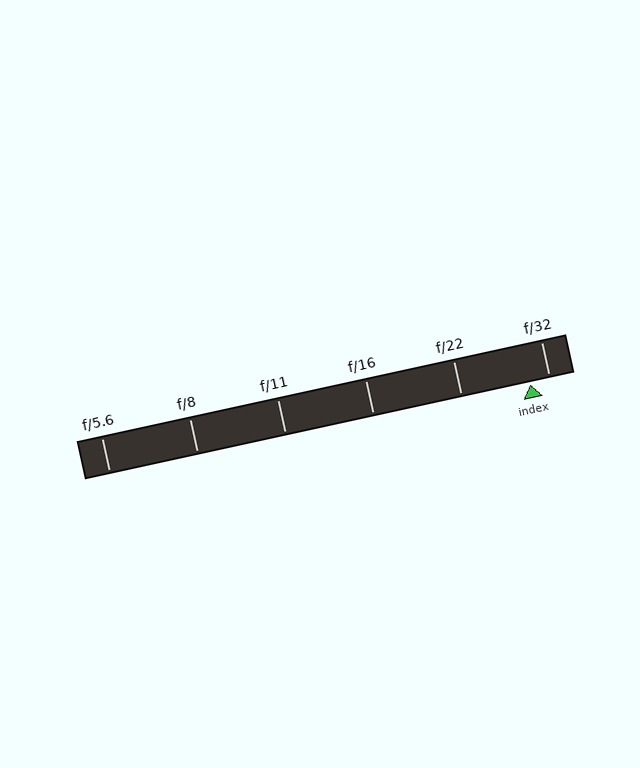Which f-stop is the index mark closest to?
The index mark is closest to f/32.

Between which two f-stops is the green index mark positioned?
The index mark is between f/22 and f/32.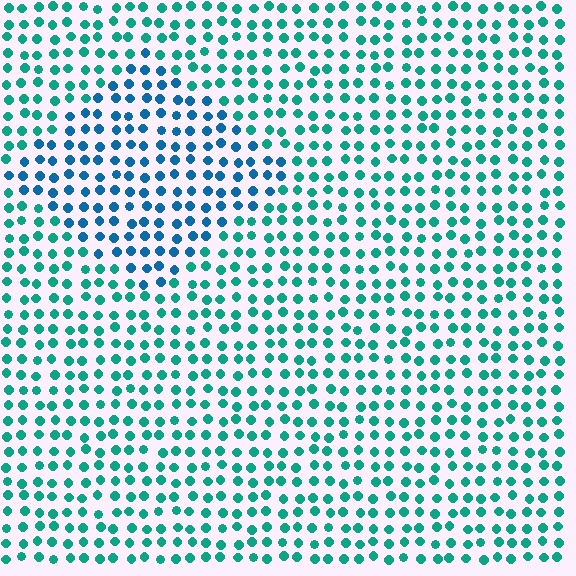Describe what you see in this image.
The image is filled with small teal elements in a uniform arrangement. A diamond-shaped region is visible where the elements are tinted to a slightly different hue, forming a subtle color boundary.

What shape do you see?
I see a diamond.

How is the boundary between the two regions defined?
The boundary is defined purely by a slight shift in hue (about 35 degrees). Spacing, size, and orientation are identical on both sides.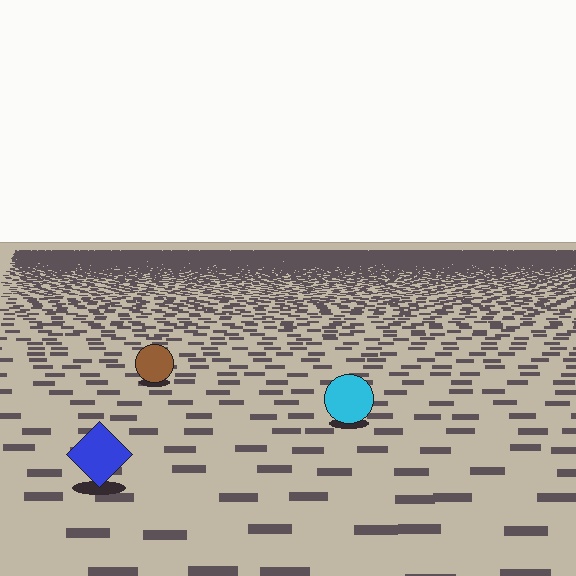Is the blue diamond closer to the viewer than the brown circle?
Yes. The blue diamond is closer — you can tell from the texture gradient: the ground texture is coarser near it.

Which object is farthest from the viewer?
The brown circle is farthest from the viewer. It appears smaller and the ground texture around it is denser.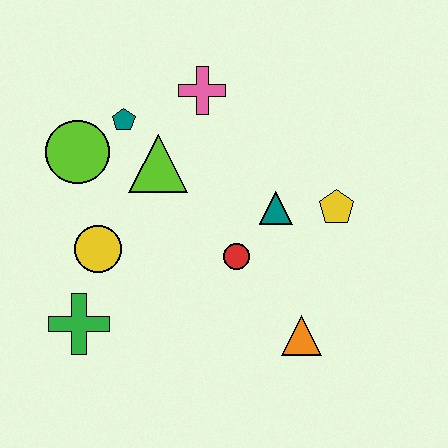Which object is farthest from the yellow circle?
The yellow pentagon is farthest from the yellow circle.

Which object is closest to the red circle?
The teal triangle is closest to the red circle.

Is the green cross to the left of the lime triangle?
Yes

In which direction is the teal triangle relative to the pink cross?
The teal triangle is below the pink cross.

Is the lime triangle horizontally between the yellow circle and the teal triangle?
Yes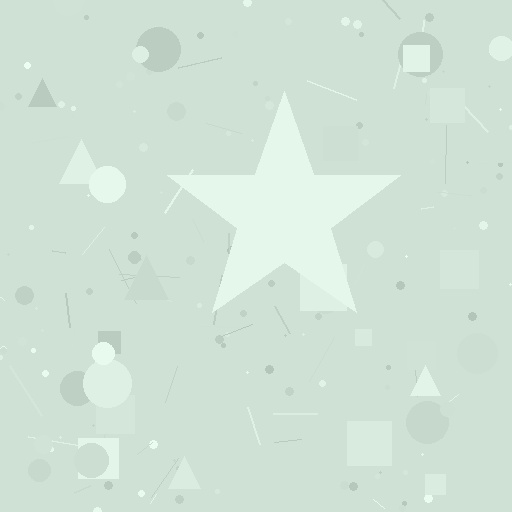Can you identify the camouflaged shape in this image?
The camouflaged shape is a star.